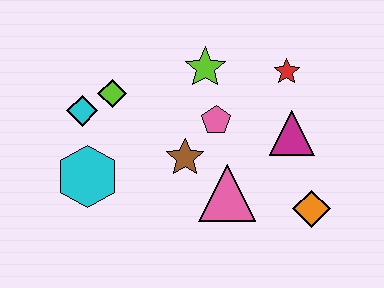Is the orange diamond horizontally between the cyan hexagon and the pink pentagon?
No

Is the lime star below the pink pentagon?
No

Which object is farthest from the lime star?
The orange diamond is farthest from the lime star.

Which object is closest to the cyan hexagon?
The cyan diamond is closest to the cyan hexagon.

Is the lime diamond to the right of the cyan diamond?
Yes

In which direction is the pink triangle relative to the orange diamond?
The pink triangle is to the left of the orange diamond.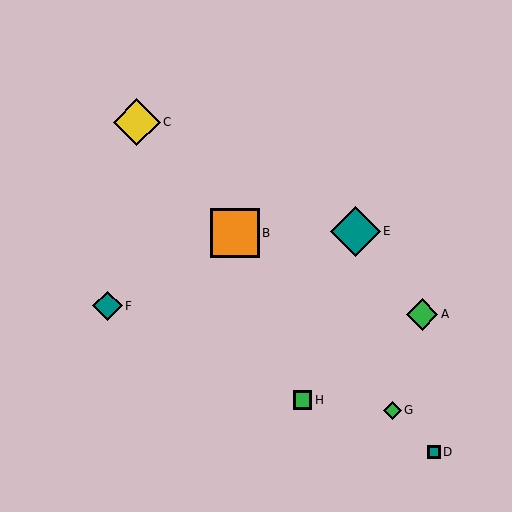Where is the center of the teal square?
The center of the teal square is at (434, 452).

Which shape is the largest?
The teal diamond (labeled E) is the largest.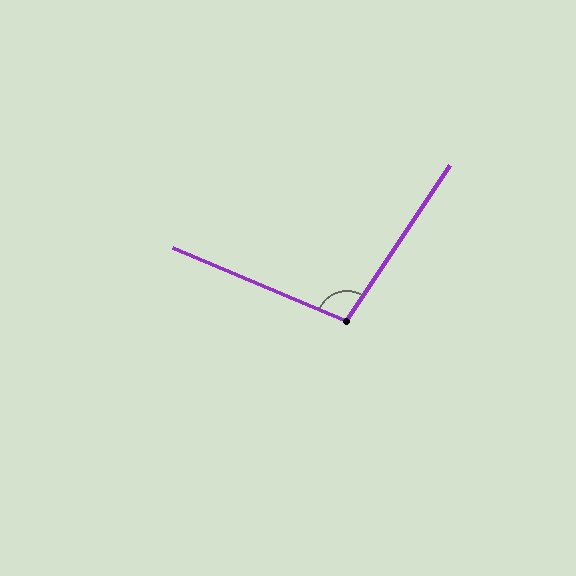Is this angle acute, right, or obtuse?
It is obtuse.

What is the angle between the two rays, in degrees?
Approximately 101 degrees.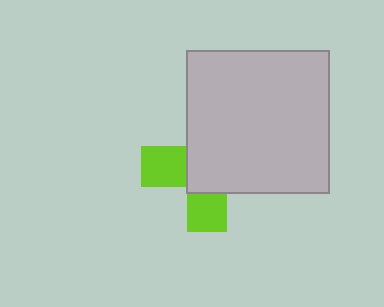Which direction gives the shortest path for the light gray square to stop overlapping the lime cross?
Moving toward the upper-right gives the shortest separation.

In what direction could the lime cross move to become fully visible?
The lime cross could move toward the lower-left. That would shift it out from behind the light gray square entirely.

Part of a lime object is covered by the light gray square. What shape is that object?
It is a cross.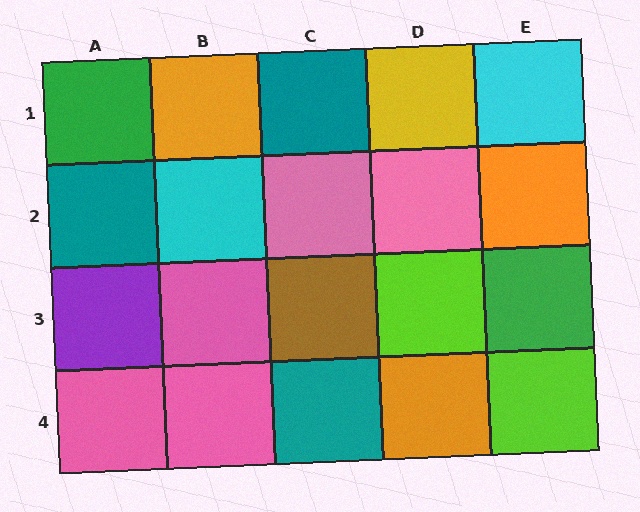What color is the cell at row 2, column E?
Orange.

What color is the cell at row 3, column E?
Green.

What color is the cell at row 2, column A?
Teal.